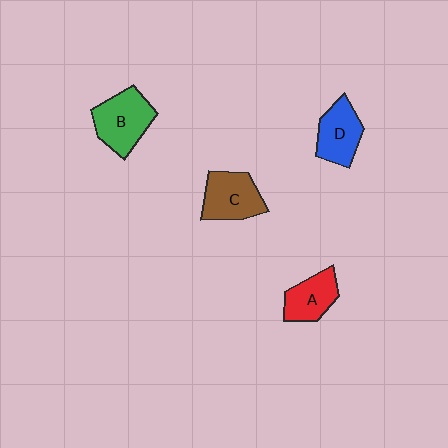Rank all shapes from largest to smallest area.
From largest to smallest: B (green), C (brown), D (blue), A (red).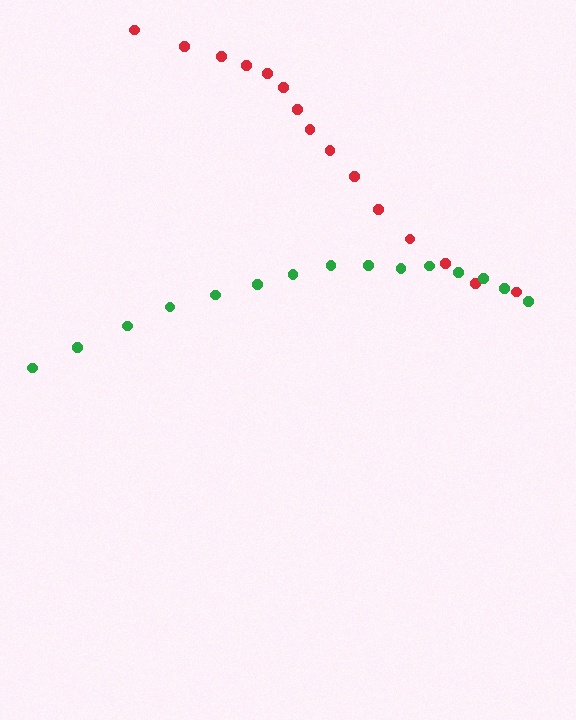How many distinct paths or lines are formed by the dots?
There are 2 distinct paths.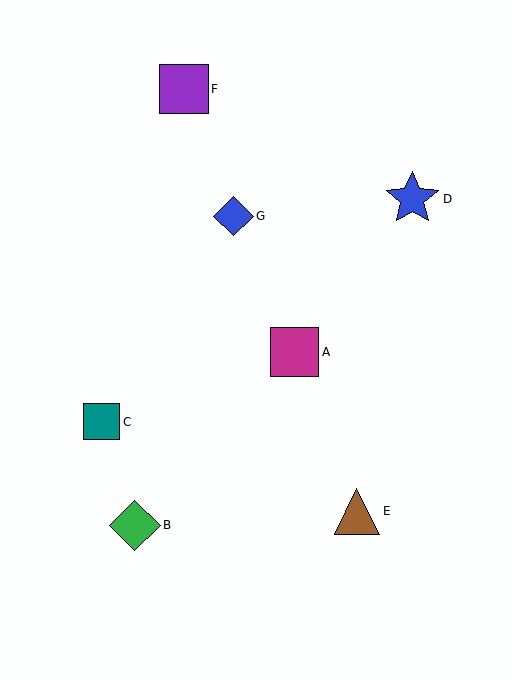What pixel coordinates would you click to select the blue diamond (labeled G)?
Click at (234, 216) to select the blue diamond G.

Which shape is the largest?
The blue star (labeled D) is the largest.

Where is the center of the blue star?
The center of the blue star is at (412, 199).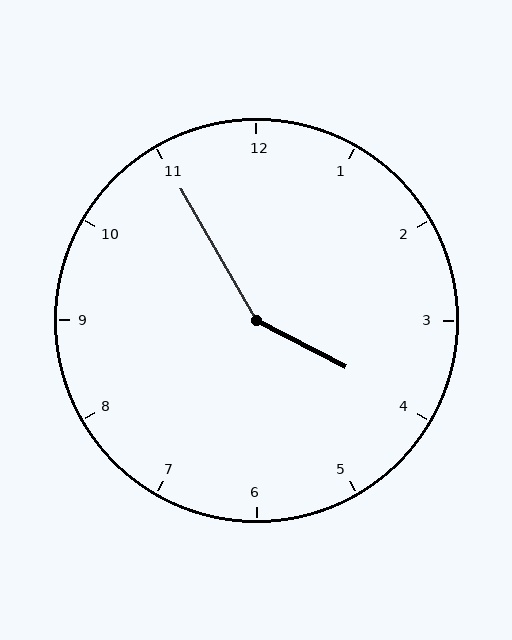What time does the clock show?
3:55.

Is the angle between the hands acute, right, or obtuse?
It is obtuse.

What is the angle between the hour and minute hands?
Approximately 148 degrees.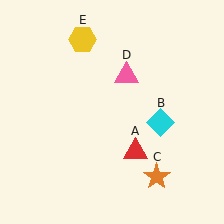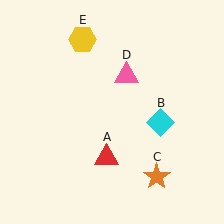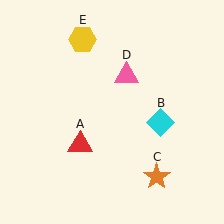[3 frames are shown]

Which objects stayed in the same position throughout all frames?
Cyan diamond (object B) and orange star (object C) and pink triangle (object D) and yellow hexagon (object E) remained stationary.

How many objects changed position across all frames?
1 object changed position: red triangle (object A).